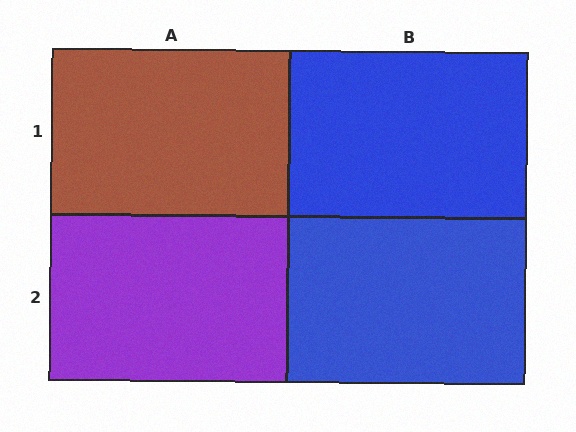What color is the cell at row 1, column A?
Brown.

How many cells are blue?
2 cells are blue.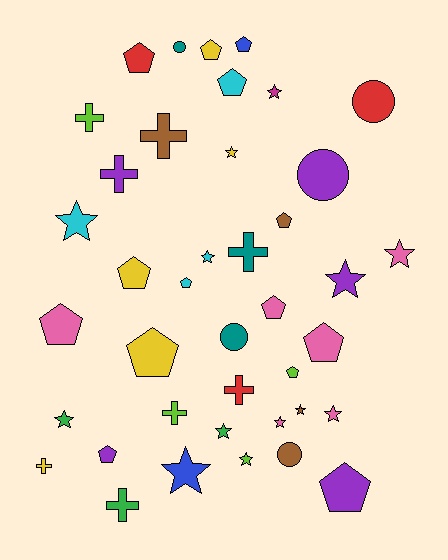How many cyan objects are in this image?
There are 4 cyan objects.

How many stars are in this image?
There are 13 stars.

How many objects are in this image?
There are 40 objects.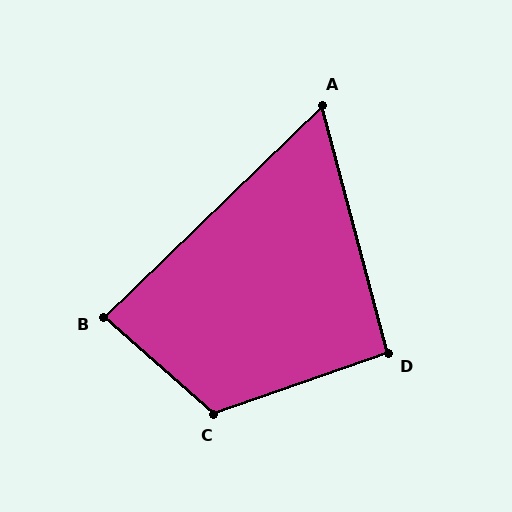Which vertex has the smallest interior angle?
A, at approximately 61 degrees.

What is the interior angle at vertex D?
Approximately 94 degrees (approximately right).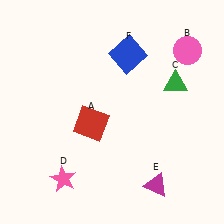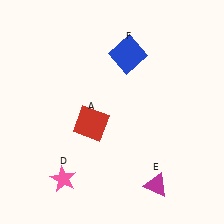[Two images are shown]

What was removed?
The green triangle (C), the pink circle (B) were removed in Image 2.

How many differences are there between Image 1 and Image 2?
There are 2 differences between the two images.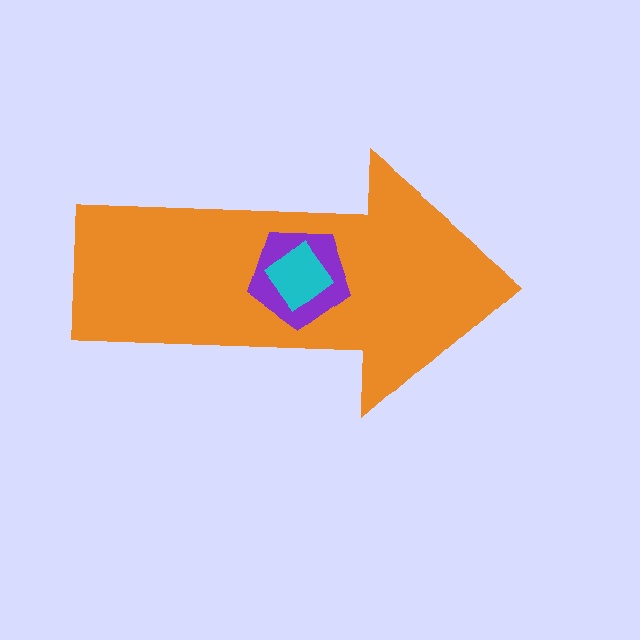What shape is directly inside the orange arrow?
The purple pentagon.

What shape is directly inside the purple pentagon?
The cyan diamond.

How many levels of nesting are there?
3.